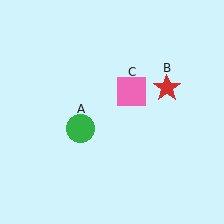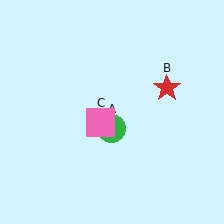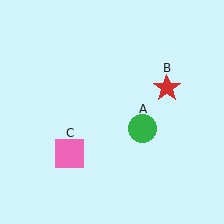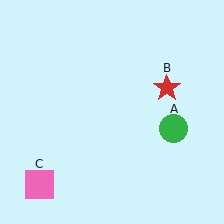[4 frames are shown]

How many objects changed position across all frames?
2 objects changed position: green circle (object A), pink square (object C).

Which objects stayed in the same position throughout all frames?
Red star (object B) remained stationary.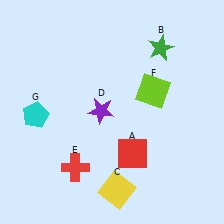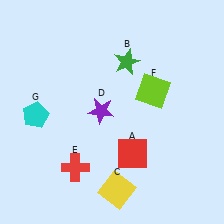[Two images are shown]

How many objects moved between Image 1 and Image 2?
1 object moved between the two images.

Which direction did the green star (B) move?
The green star (B) moved left.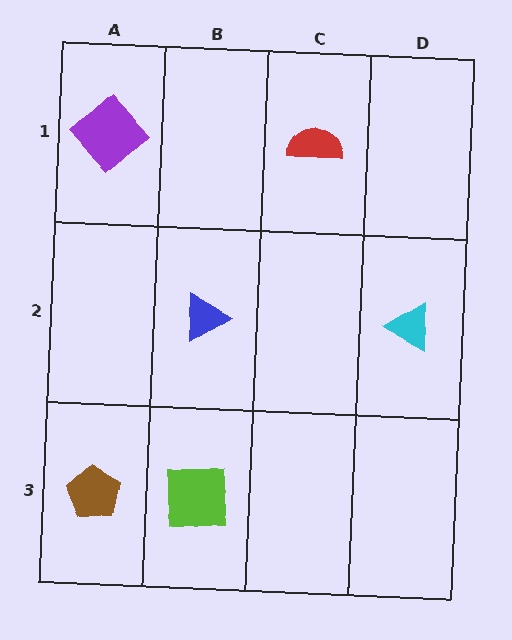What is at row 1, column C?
A red semicircle.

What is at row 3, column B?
A lime square.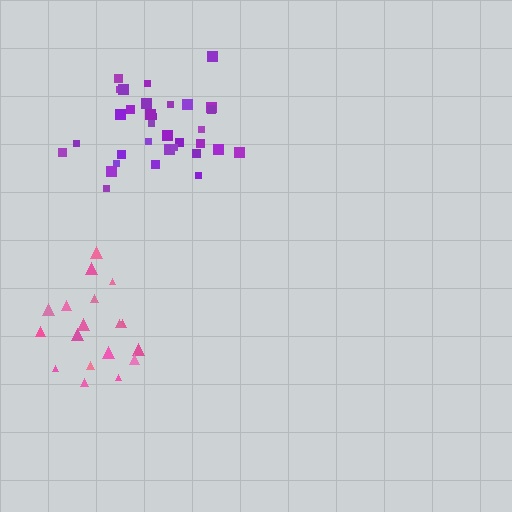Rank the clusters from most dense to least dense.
purple, pink.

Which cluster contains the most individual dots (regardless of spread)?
Purple (33).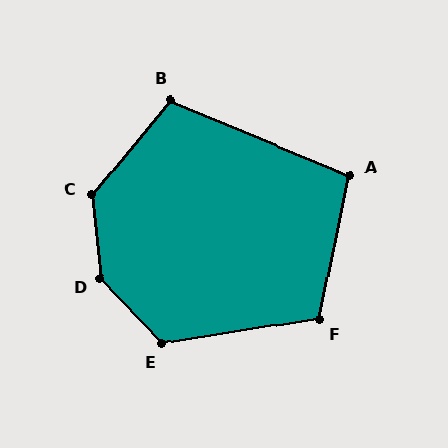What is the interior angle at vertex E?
Approximately 125 degrees (obtuse).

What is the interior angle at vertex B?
Approximately 107 degrees (obtuse).